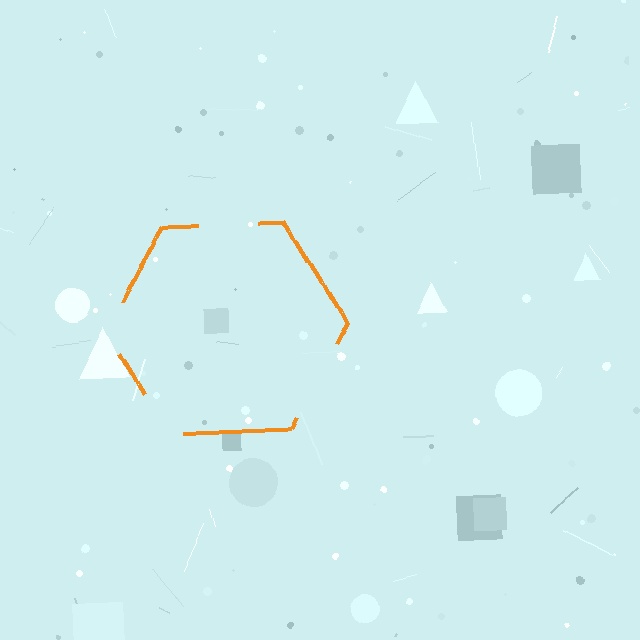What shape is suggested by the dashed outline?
The dashed outline suggests a hexagon.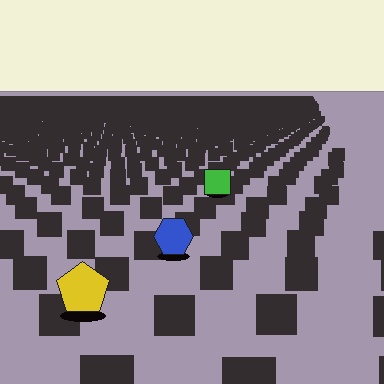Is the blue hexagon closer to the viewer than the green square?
Yes. The blue hexagon is closer — you can tell from the texture gradient: the ground texture is coarser near it.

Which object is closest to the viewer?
The yellow pentagon is closest. The texture marks near it are larger and more spread out.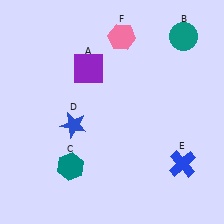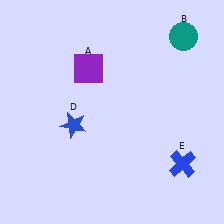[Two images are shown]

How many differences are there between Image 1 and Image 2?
There are 2 differences between the two images.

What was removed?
The pink hexagon (F), the teal hexagon (C) were removed in Image 2.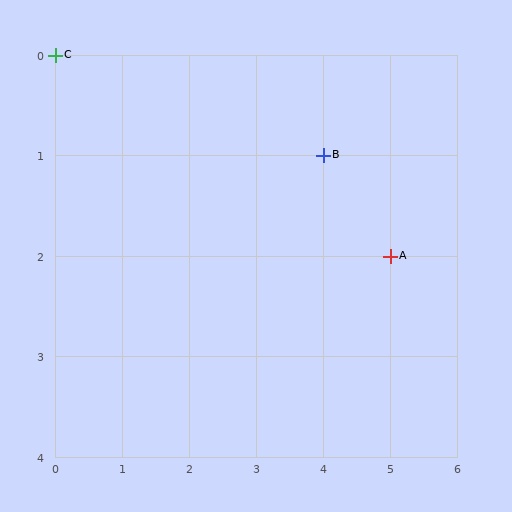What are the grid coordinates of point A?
Point A is at grid coordinates (5, 2).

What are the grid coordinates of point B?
Point B is at grid coordinates (4, 1).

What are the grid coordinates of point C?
Point C is at grid coordinates (0, 0).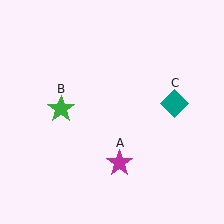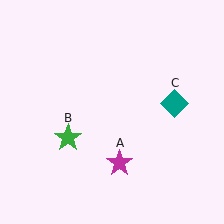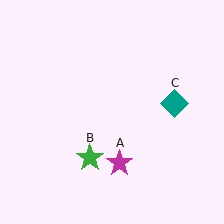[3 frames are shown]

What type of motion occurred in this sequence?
The green star (object B) rotated counterclockwise around the center of the scene.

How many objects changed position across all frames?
1 object changed position: green star (object B).